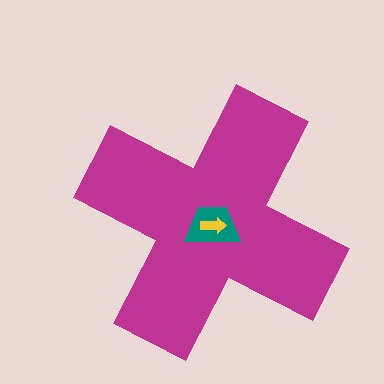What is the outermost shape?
The magenta cross.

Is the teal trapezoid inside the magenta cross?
Yes.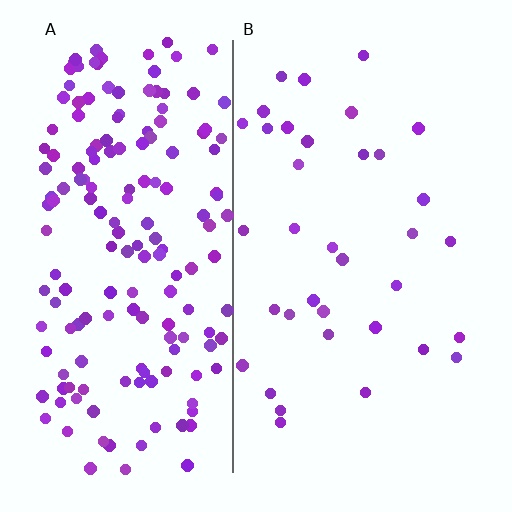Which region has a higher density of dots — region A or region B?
A (the left).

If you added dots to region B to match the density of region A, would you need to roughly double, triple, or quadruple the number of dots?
Approximately quadruple.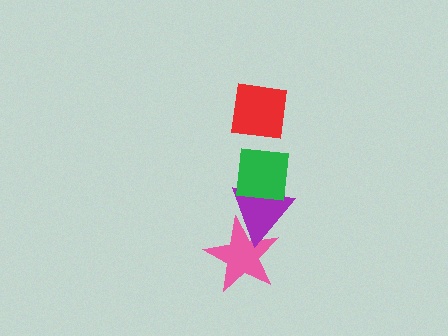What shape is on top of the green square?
The red square is on top of the green square.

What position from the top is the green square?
The green square is 2nd from the top.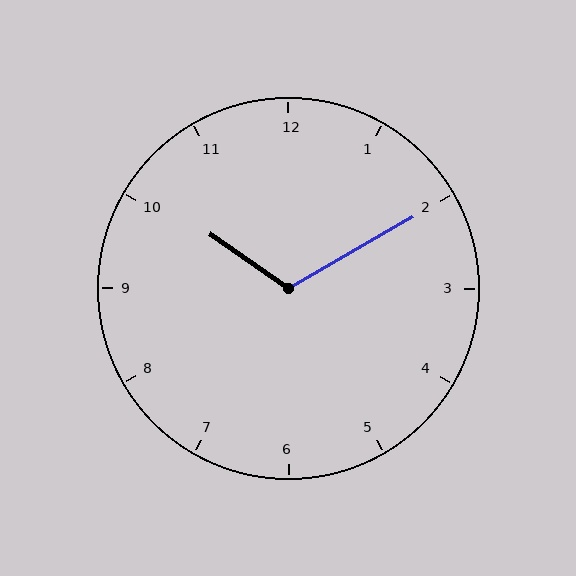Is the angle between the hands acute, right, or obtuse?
It is obtuse.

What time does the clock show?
10:10.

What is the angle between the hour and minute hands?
Approximately 115 degrees.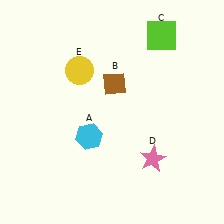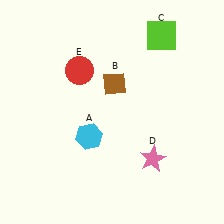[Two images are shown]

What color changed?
The circle (E) changed from yellow in Image 1 to red in Image 2.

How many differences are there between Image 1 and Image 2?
There is 1 difference between the two images.